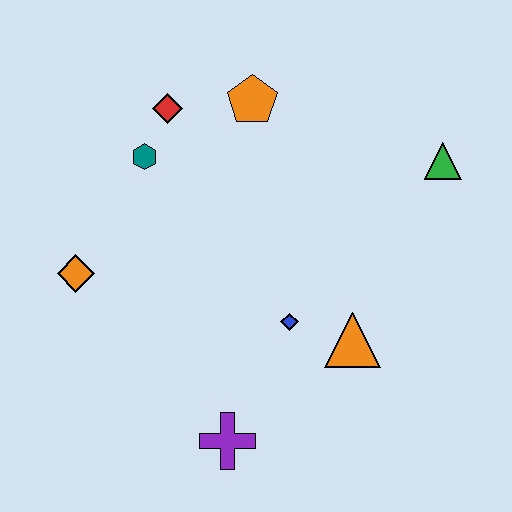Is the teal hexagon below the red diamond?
Yes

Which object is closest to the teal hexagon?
The red diamond is closest to the teal hexagon.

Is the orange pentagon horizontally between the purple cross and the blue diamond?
Yes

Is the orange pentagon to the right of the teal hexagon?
Yes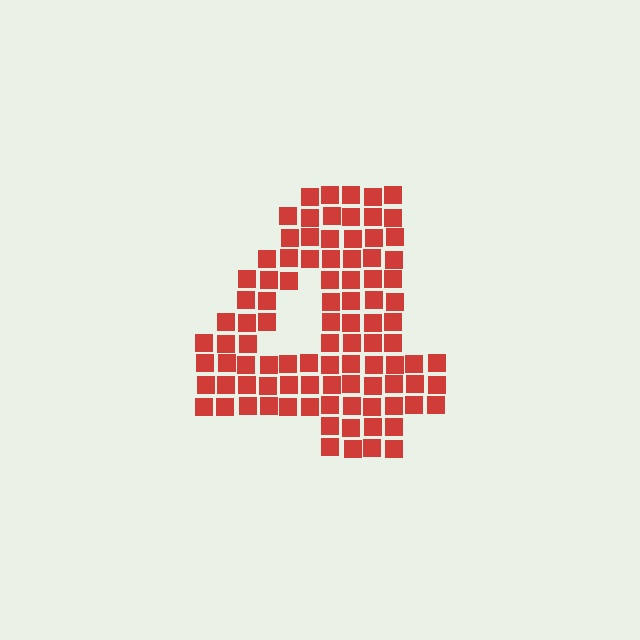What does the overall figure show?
The overall figure shows the digit 4.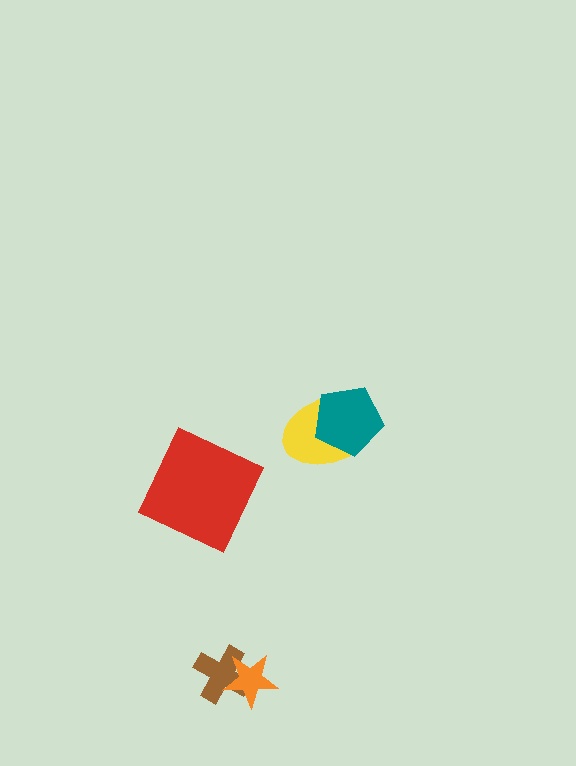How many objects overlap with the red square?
0 objects overlap with the red square.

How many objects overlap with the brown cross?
1 object overlaps with the brown cross.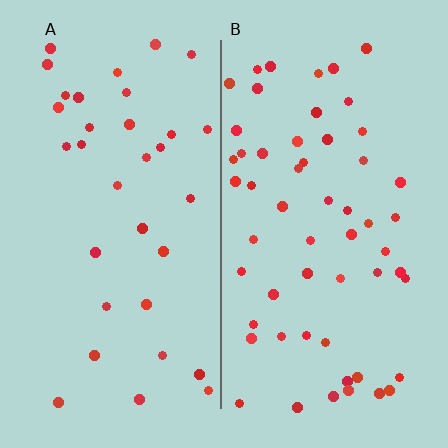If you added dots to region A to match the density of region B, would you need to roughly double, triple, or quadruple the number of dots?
Approximately double.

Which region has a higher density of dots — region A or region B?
B (the right).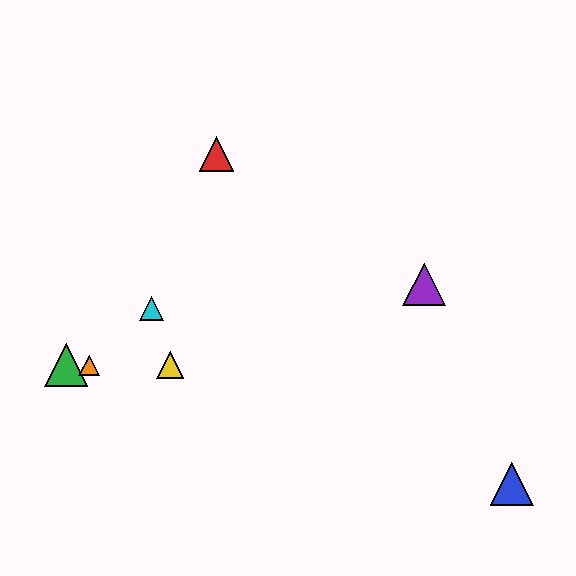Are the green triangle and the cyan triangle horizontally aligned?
No, the green triangle is at y≈365 and the cyan triangle is at y≈309.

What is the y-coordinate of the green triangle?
The green triangle is at y≈365.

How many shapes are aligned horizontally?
3 shapes (the green triangle, the yellow triangle, the orange triangle) are aligned horizontally.